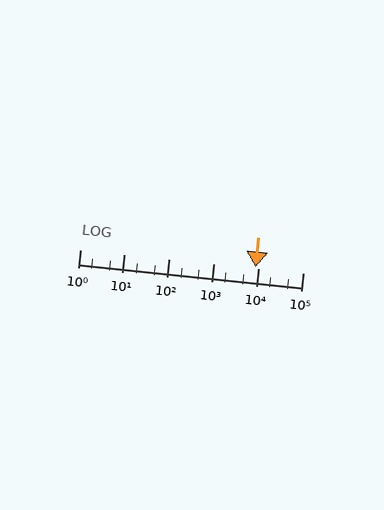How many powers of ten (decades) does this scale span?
The scale spans 5 decades, from 1 to 100000.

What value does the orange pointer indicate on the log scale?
The pointer indicates approximately 8600.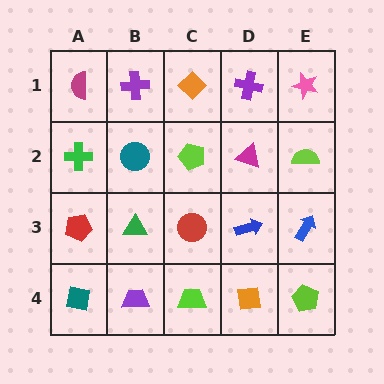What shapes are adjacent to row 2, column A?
A magenta semicircle (row 1, column A), a red pentagon (row 3, column A), a teal circle (row 2, column B).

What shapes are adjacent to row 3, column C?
A lime pentagon (row 2, column C), a lime trapezoid (row 4, column C), a green triangle (row 3, column B), a blue arrow (row 3, column D).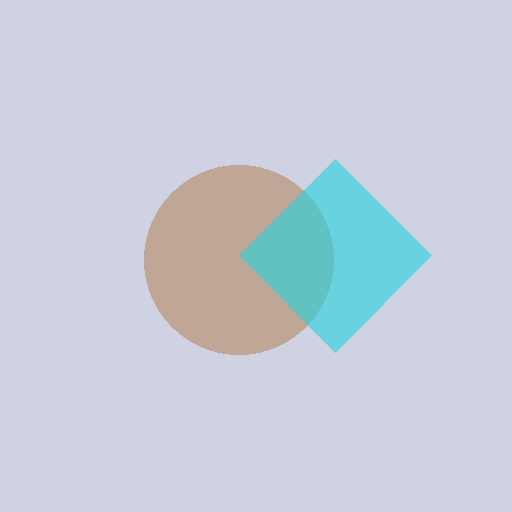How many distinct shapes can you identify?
There are 2 distinct shapes: a brown circle, a cyan diamond.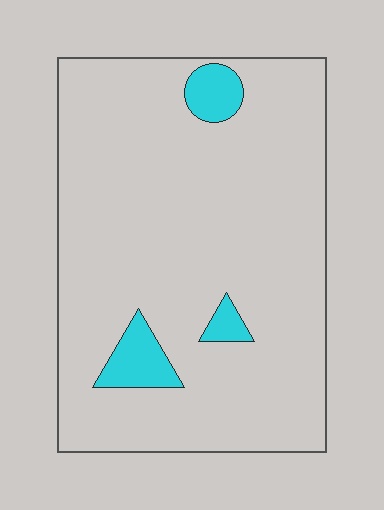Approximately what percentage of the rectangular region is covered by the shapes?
Approximately 10%.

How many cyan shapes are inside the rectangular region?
3.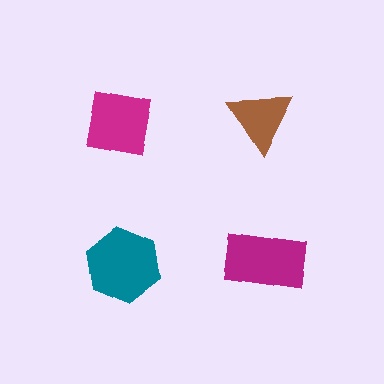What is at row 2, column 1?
A teal hexagon.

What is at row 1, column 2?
A brown triangle.